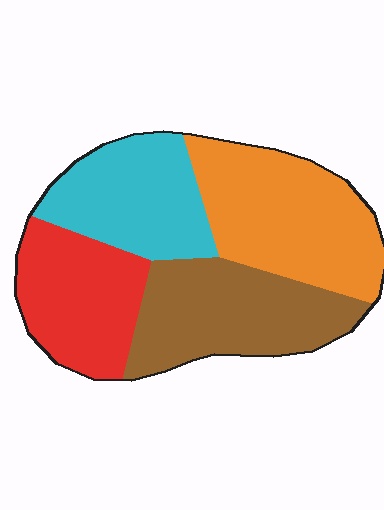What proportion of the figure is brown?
Brown takes up about one quarter (1/4) of the figure.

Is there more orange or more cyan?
Orange.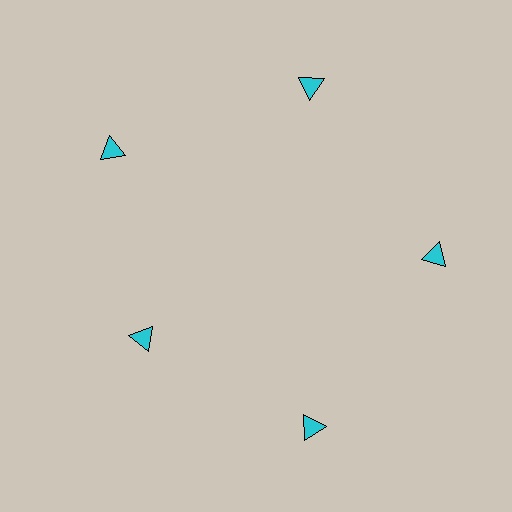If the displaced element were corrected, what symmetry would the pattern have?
It would have 5-fold rotational symmetry — the pattern would map onto itself every 72 degrees.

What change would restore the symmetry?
The symmetry would be restored by moving it outward, back onto the ring so that all 5 triangles sit at equal angles and equal distance from the center.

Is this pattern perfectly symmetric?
No. The 5 cyan triangles are arranged in a ring, but one element near the 8 o'clock position is pulled inward toward the center, breaking the 5-fold rotational symmetry.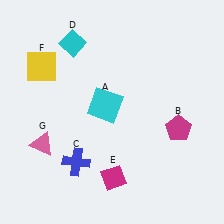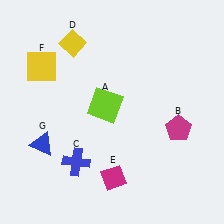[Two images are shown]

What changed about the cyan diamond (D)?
In Image 1, D is cyan. In Image 2, it changed to yellow.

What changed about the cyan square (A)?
In Image 1, A is cyan. In Image 2, it changed to lime.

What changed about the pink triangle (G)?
In Image 1, G is pink. In Image 2, it changed to blue.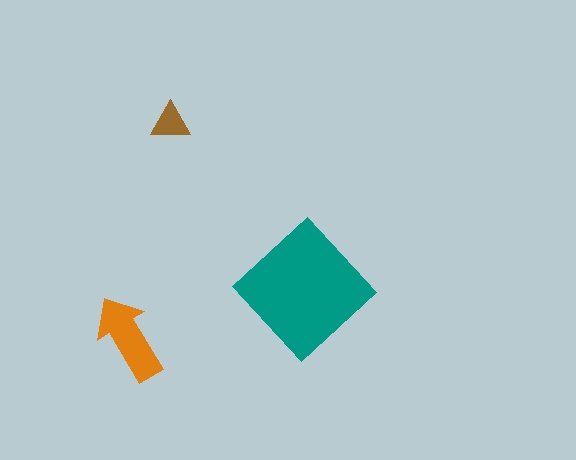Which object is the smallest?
The brown triangle.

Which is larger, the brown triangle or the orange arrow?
The orange arrow.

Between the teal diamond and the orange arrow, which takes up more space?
The teal diamond.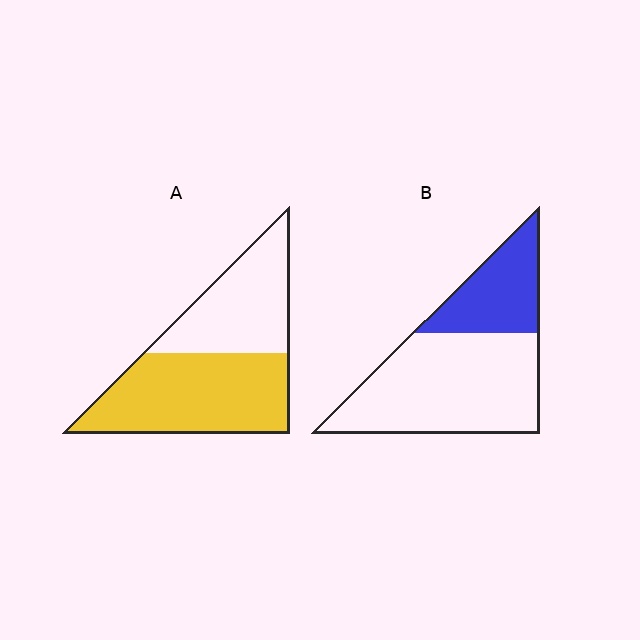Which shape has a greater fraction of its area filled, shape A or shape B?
Shape A.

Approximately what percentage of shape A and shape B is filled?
A is approximately 60% and B is approximately 30%.